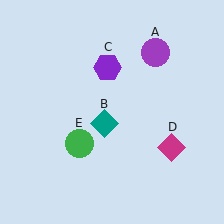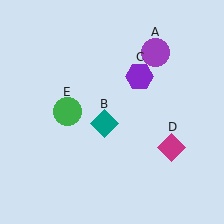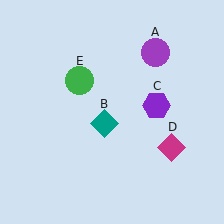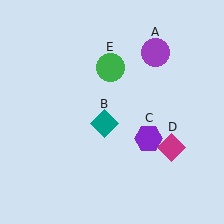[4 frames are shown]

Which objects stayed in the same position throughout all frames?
Purple circle (object A) and teal diamond (object B) and magenta diamond (object D) remained stationary.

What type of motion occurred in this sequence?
The purple hexagon (object C), green circle (object E) rotated clockwise around the center of the scene.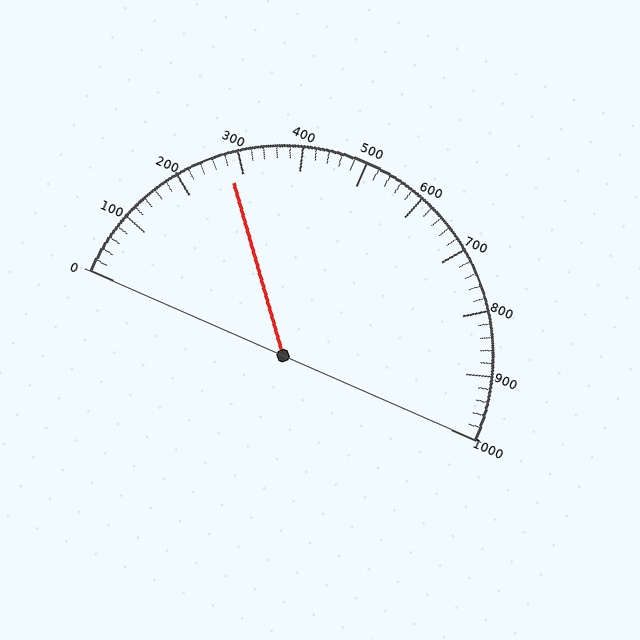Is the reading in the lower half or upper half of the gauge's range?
The reading is in the lower half of the range (0 to 1000).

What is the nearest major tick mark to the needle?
The nearest major tick mark is 300.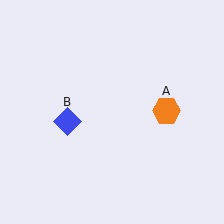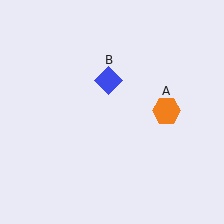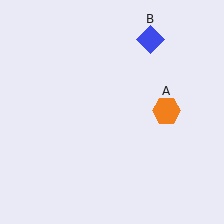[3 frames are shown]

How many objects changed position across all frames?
1 object changed position: blue diamond (object B).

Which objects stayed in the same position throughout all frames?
Orange hexagon (object A) remained stationary.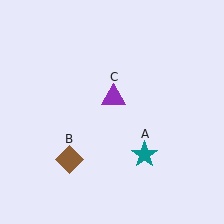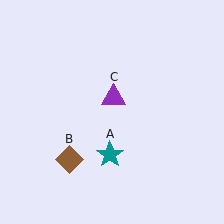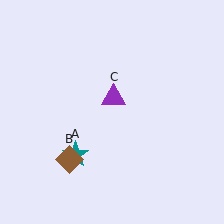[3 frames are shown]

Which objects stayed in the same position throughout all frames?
Brown diamond (object B) and purple triangle (object C) remained stationary.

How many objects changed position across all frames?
1 object changed position: teal star (object A).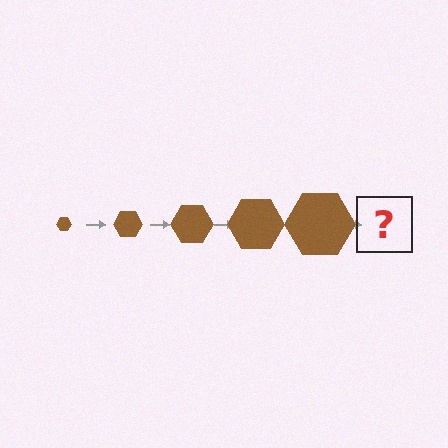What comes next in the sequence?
The next element should be a brown hexagon, larger than the previous one.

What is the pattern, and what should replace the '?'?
The pattern is that the hexagon gets progressively larger each step. The '?' should be a brown hexagon, larger than the previous one.